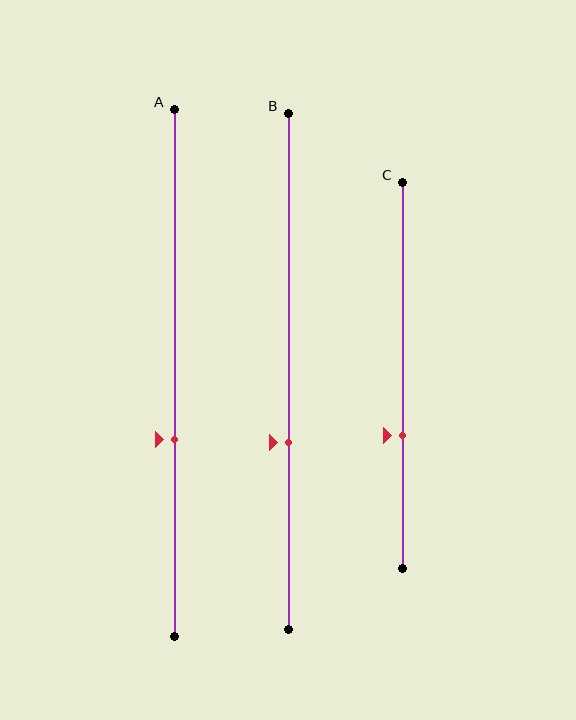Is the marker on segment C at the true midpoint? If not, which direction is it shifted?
No, the marker on segment C is shifted downward by about 16% of the segment length.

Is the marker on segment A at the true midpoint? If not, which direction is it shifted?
No, the marker on segment A is shifted downward by about 13% of the segment length.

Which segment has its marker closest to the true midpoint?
Segment A has its marker closest to the true midpoint.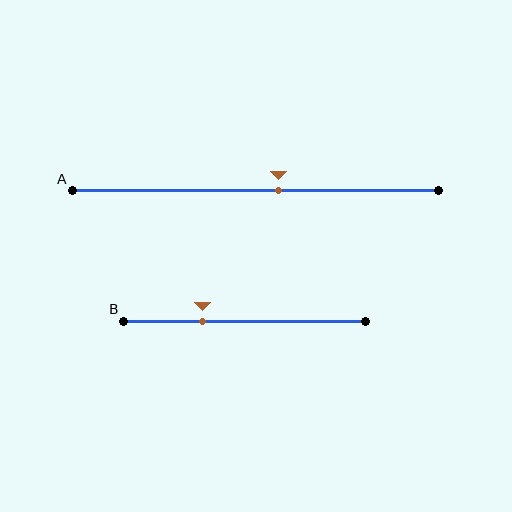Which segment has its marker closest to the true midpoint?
Segment A has its marker closest to the true midpoint.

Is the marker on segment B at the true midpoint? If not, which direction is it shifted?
No, the marker on segment B is shifted to the left by about 17% of the segment length.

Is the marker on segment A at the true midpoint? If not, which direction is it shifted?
No, the marker on segment A is shifted to the right by about 6% of the segment length.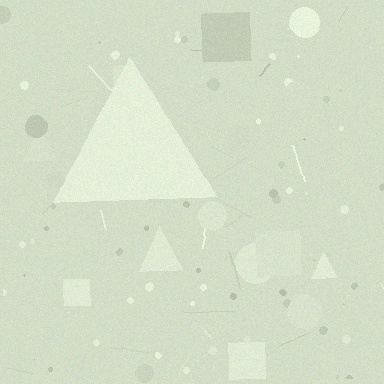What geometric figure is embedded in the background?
A triangle is embedded in the background.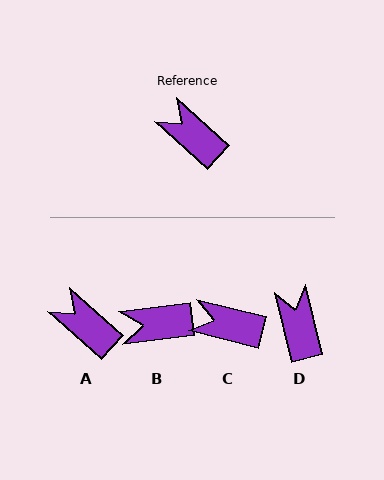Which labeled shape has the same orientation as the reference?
A.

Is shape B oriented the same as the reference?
No, it is off by about 50 degrees.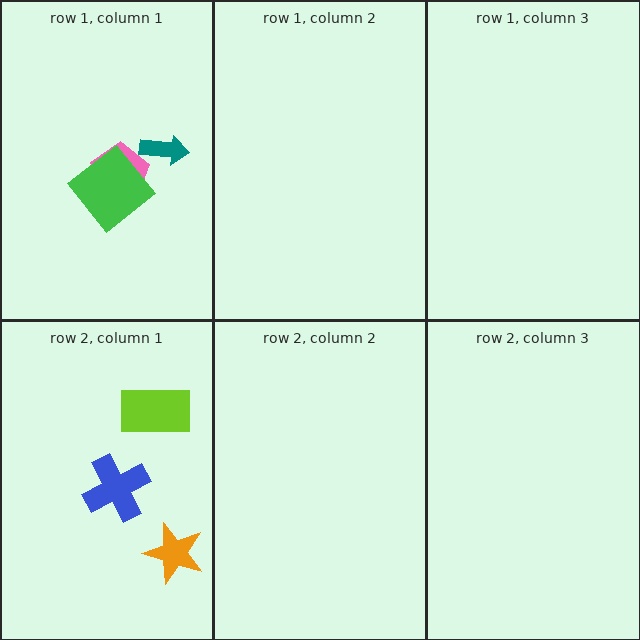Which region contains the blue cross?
The row 2, column 1 region.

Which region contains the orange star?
The row 2, column 1 region.